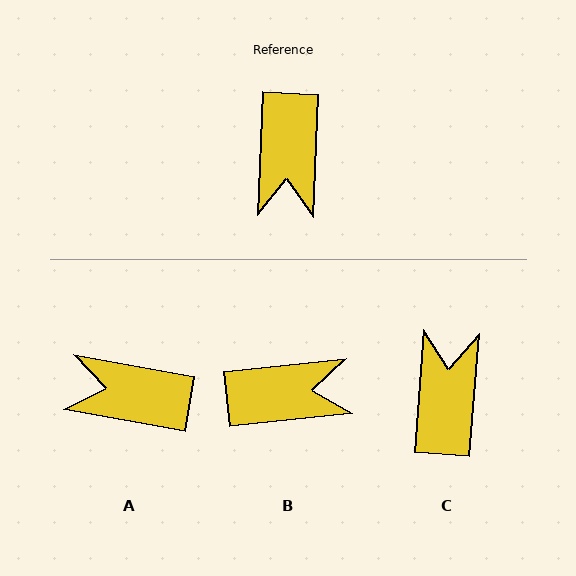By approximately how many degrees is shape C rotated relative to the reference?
Approximately 178 degrees counter-clockwise.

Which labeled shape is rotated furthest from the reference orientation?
C, about 178 degrees away.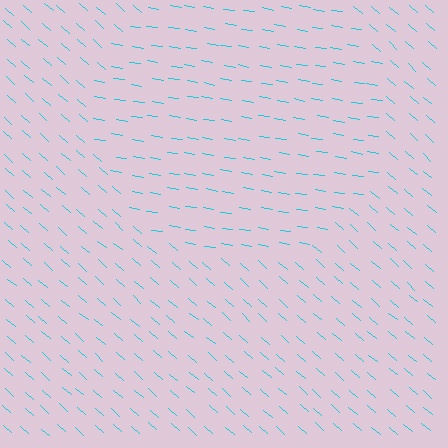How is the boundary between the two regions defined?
The boundary is defined purely by a change in line orientation (approximately 32 degrees difference). All lines are the same color and thickness.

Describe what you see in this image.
The image is filled with small cyan line segments. A circle region in the image has lines oriented differently from the surrounding lines, creating a visible texture boundary.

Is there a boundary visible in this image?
Yes, there is a texture boundary formed by a change in line orientation.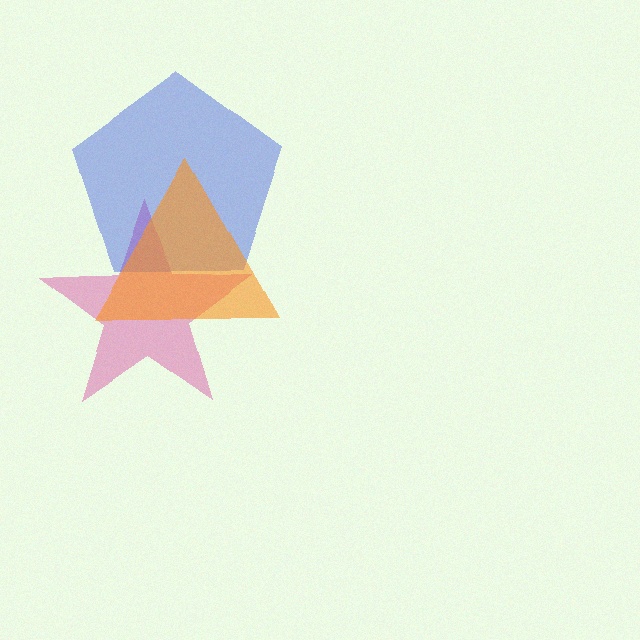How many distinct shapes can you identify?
There are 3 distinct shapes: a magenta star, a blue pentagon, an orange triangle.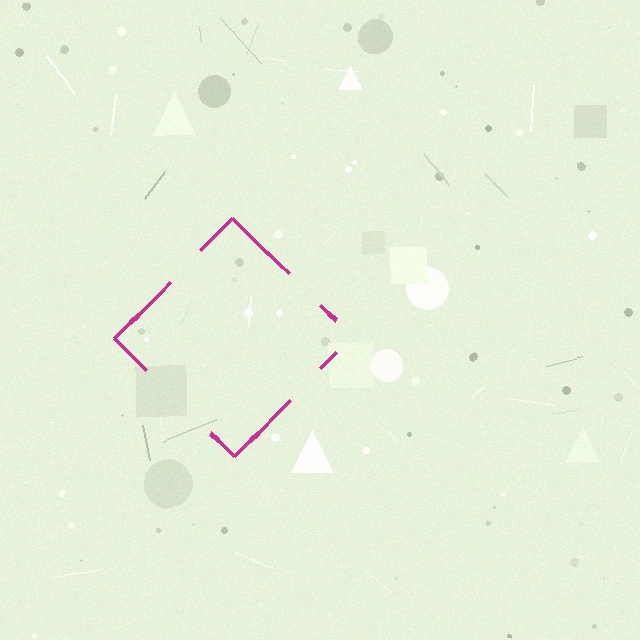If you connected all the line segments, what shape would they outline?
They would outline a diamond.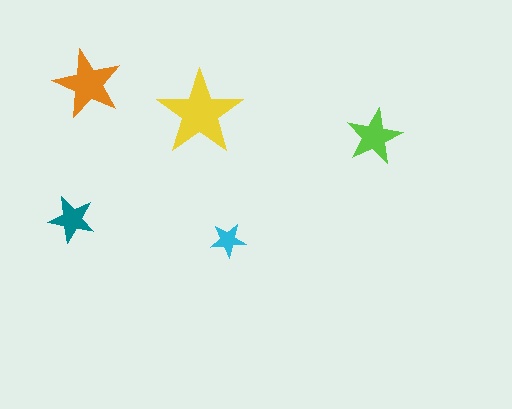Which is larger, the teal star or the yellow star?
The yellow one.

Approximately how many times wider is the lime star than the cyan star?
About 1.5 times wider.